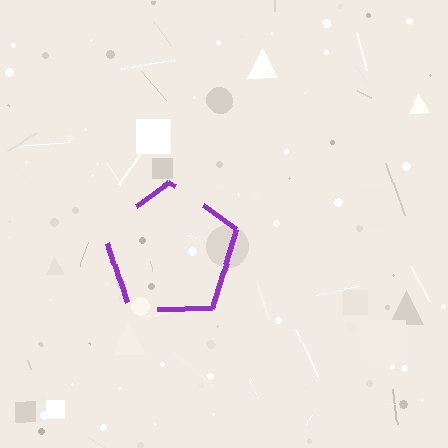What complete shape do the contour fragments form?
The contour fragments form a pentagon.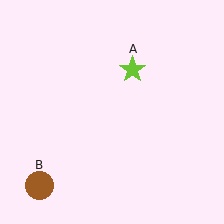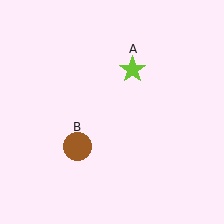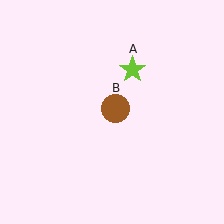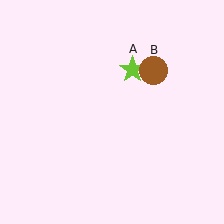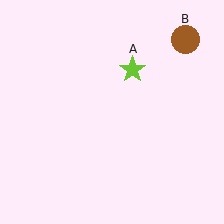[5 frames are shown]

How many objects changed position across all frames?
1 object changed position: brown circle (object B).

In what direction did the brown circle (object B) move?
The brown circle (object B) moved up and to the right.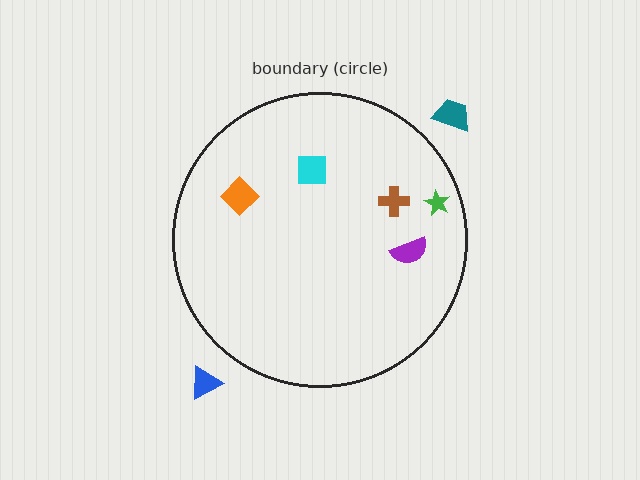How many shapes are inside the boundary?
5 inside, 2 outside.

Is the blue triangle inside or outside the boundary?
Outside.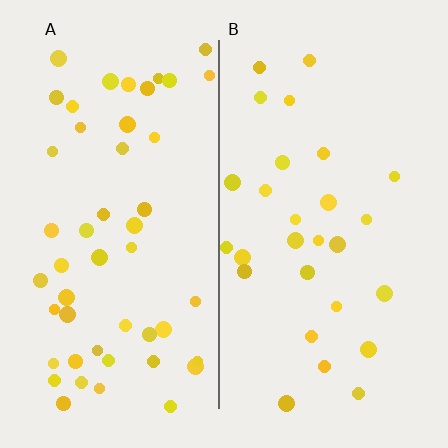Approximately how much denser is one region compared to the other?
Approximately 1.8× — region A over region B.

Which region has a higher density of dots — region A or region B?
A (the left).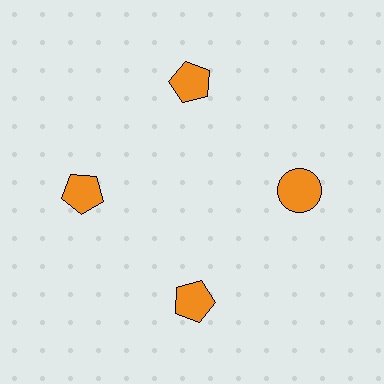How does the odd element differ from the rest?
It has a different shape: circle instead of pentagon.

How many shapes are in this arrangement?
There are 4 shapes arranged in a ring pattern.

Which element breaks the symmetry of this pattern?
The orange circle at roughly the 3 o'clock position breaks the symmetry. All other shapes are orange pentagons.